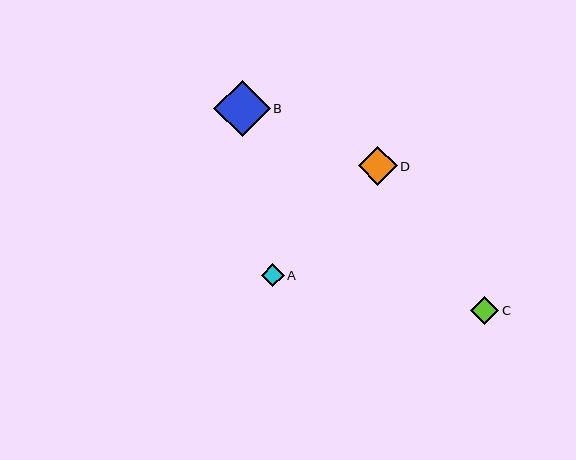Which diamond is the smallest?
Diamond A is the smallest with a size of approximately 23 pixels.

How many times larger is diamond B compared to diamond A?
Diamond B is approximately 2.4 times the size of diamond A.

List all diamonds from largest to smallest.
From largest to smallest: B, D, C, A.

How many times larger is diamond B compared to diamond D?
Diamond B is approximately 1.4 times the size of diamond D.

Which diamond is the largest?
Diamond B is the largest with a size of approximately 57 pixels.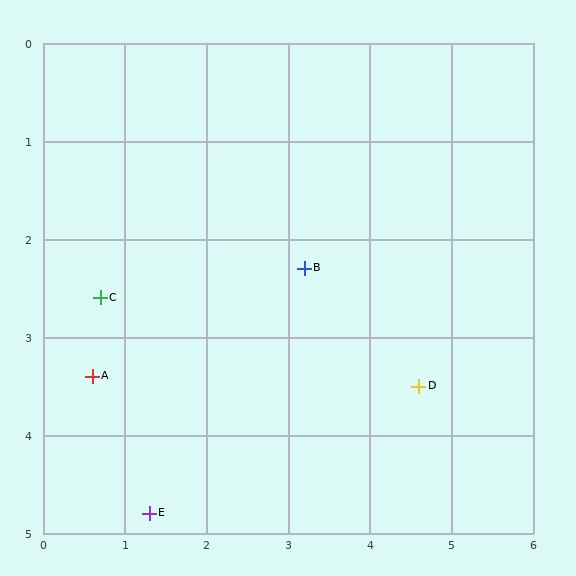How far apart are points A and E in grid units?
Points A and E are about 1.6 grid units apart.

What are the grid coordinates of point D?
Point D is at approximately (4.6, 3.5).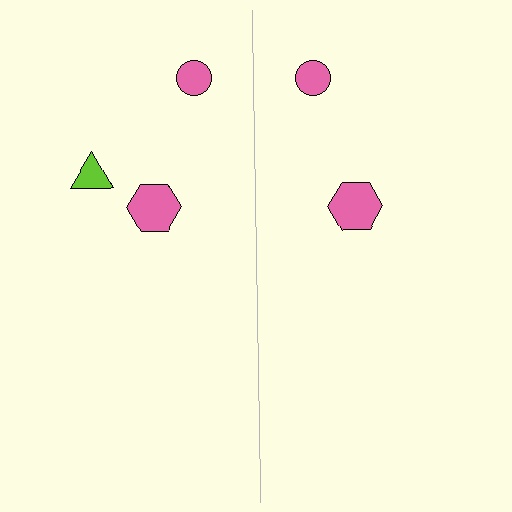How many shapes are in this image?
There are 5 shapes in this image.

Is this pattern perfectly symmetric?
No, the pattern is not perfectly symmetric. A lime triangle is missing from the right side.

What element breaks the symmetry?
A lime triangle is missing from the right side.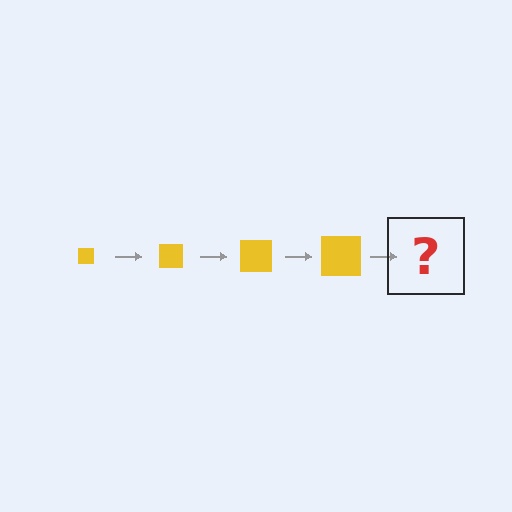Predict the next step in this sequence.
The next step is a yellow square, larger than the previous one.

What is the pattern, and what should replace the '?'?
The pattern is that the square gets progressively larger each step. The '?' should be a yellow square, larger than the previous one.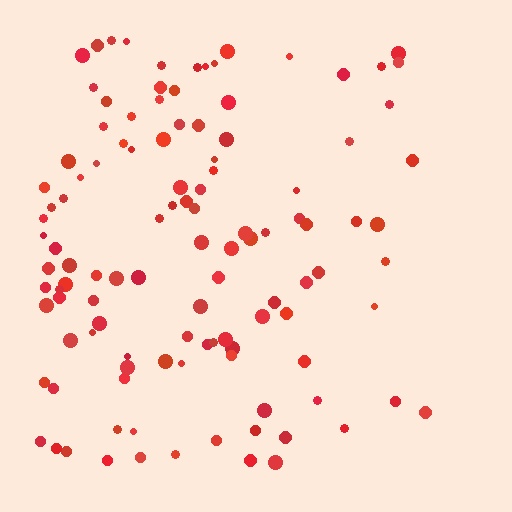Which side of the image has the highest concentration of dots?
The left.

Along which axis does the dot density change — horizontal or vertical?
Horizontal.